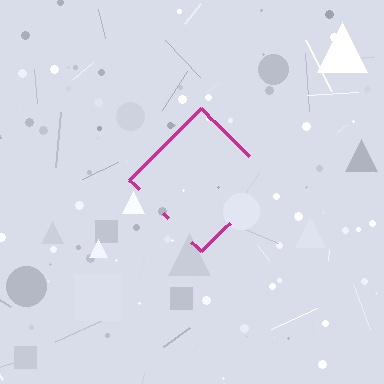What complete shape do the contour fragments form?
The contour fragments form a diamond.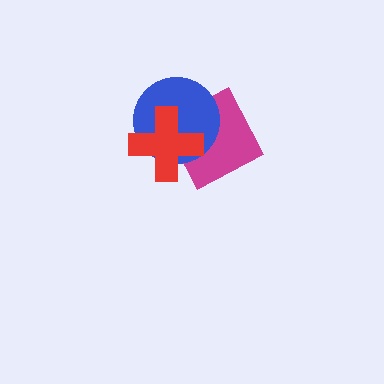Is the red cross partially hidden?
No, no other shape covers it.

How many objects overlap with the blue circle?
2 objects overlap with the blue circle.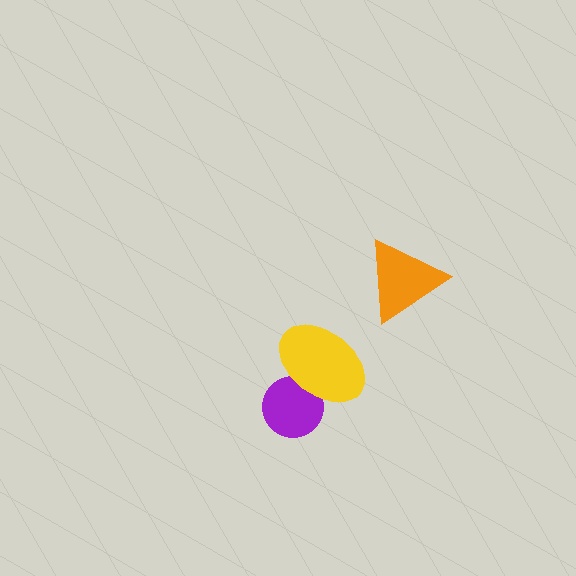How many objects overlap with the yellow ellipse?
1 object overlaps with the yellow ellipse.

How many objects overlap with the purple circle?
1 object overlaps with the purple circle.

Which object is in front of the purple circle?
The yellow ellipse is in front of the purple circle.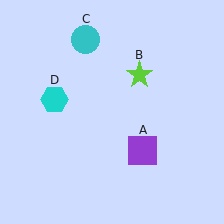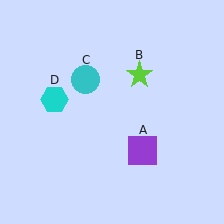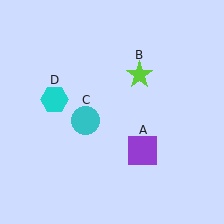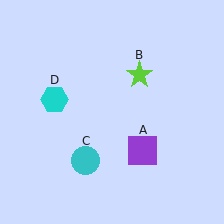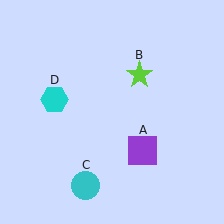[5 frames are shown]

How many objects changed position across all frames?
1 object changed position: cyan circle (object C).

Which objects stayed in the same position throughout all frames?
Purple square (object A) and lime star (object B) and cyan hexagon (object D) remained stationary.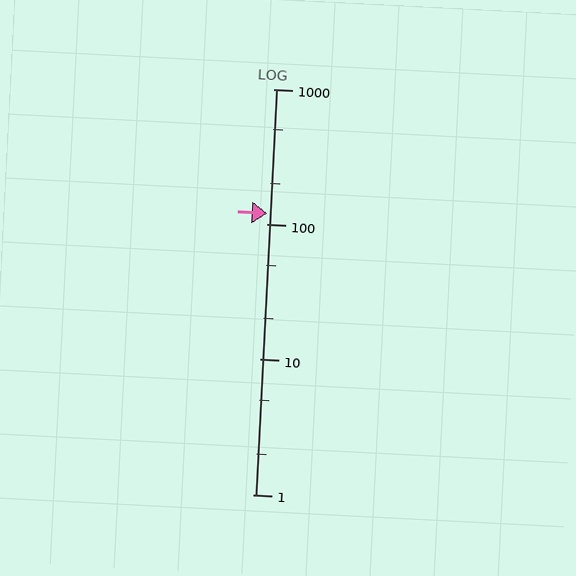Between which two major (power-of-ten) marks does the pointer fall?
The pointer is between 100 and 1000.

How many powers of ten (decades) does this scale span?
The scale spans 3 decades, from 1 to 1000.